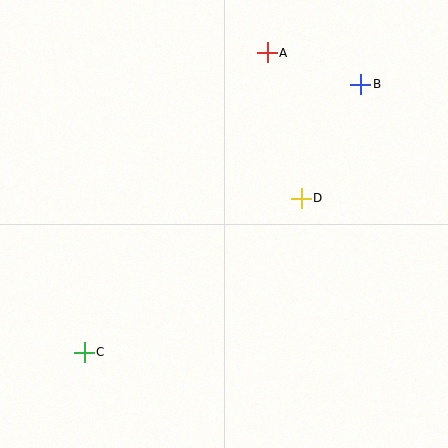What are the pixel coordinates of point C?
Point C is at (84, 352).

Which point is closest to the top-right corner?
Point B is closest to the top-right corner.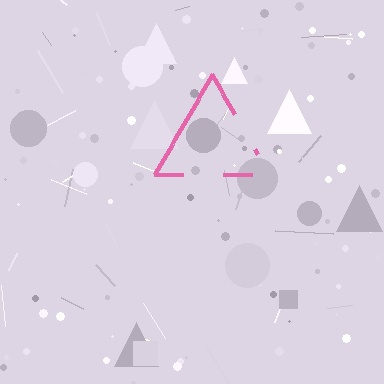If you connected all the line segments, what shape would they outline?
They would outline a triangle.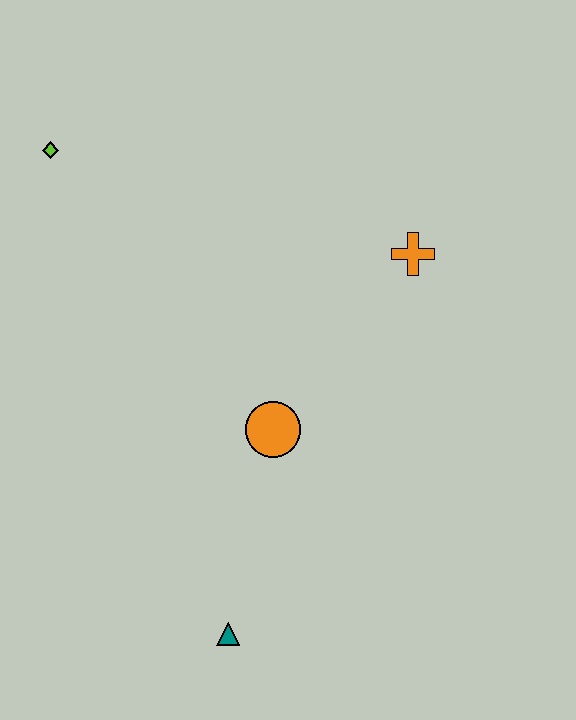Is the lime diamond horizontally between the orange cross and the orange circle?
No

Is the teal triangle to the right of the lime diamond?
Yes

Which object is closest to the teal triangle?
The orange circle is closest to the teal triangle.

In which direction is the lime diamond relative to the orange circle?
The lime diamond is above the orange circle.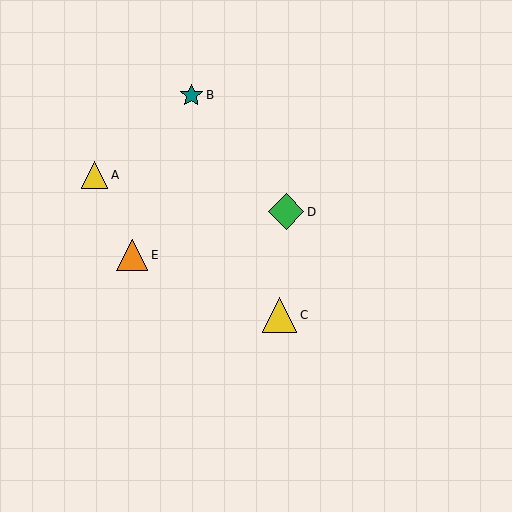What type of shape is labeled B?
Shape B is a teal star.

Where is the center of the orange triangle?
The center of the orange triangle is at (132, 255).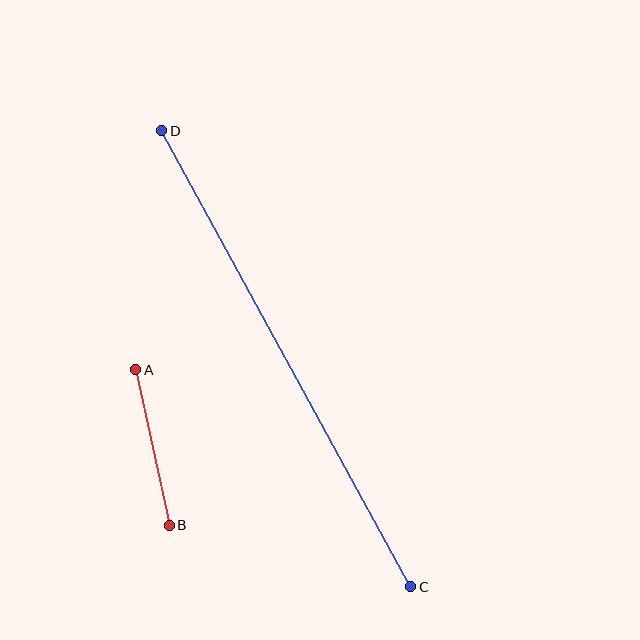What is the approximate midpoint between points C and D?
The midpoint is at approximately (286, 359) pixels.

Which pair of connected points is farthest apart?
Points C and D are farthest apart.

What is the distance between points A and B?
The distance is approximately 159 pixels.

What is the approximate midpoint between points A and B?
The midpoint is at approximately (153, 447) pixels.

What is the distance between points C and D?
The distance is approximately 519 pixels.